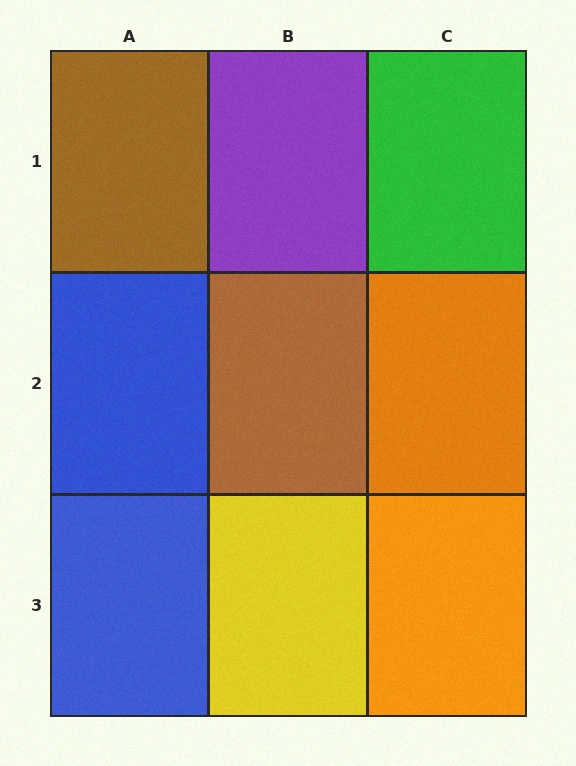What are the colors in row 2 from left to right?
Blue, brown, orange.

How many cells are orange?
2 cells are orange.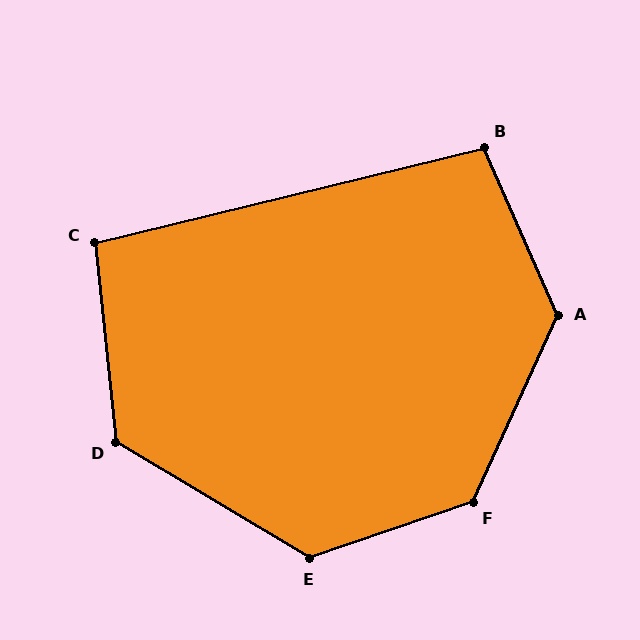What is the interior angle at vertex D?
Approximately 127 degrees (obtuse).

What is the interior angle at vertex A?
Approximately 132 degrees (obtuse).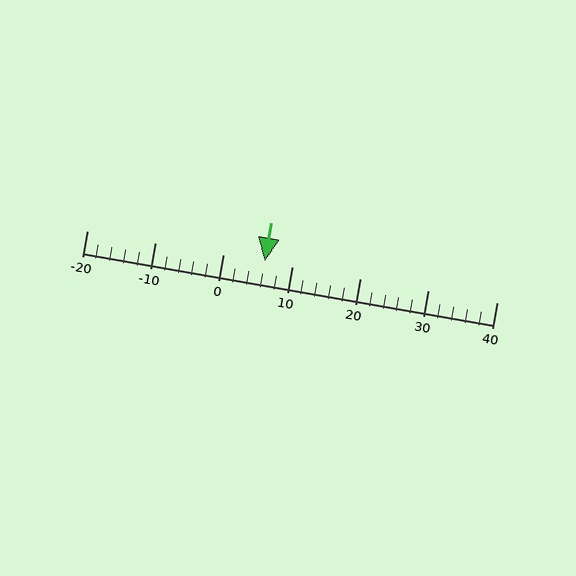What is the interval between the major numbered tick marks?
The major tick marks are spaced 10 units apart.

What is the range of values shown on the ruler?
The ruler shows values from -20 to 40.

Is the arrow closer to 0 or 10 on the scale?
The arrow is closer to 10.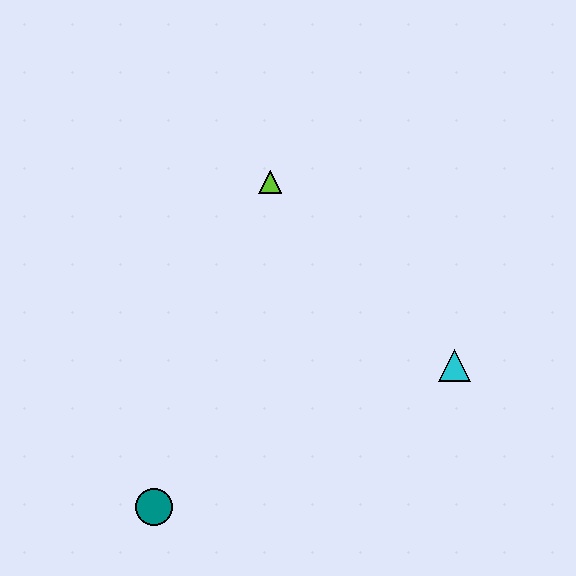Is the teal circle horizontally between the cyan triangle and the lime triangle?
No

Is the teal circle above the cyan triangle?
No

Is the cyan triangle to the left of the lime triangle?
No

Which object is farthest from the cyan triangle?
The teal circle is farthest from the cyan triangle.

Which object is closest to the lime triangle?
The cyan triangle is closest to the lime triangle.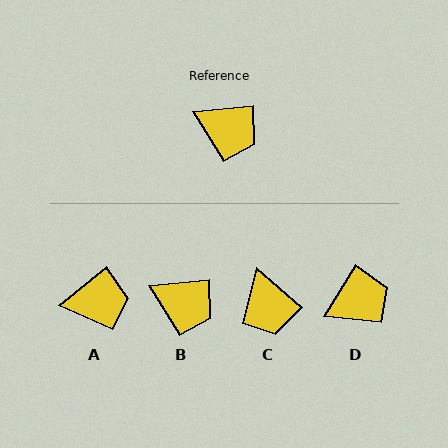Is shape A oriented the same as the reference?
No, it is off by about 34 degrees.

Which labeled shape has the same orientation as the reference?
B.